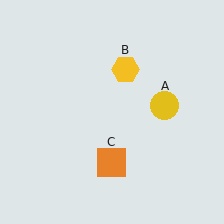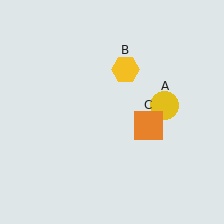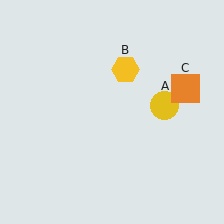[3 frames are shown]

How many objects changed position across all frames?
1 object changed position: orange square (object C).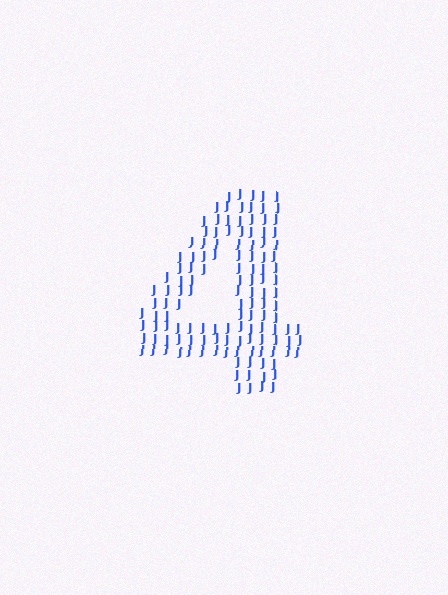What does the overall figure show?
The overall figure shows the digit 4.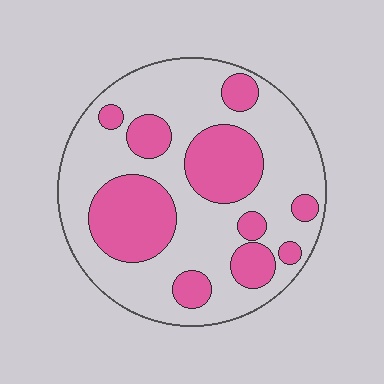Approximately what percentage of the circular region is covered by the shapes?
Approximately 35%.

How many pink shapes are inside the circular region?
10.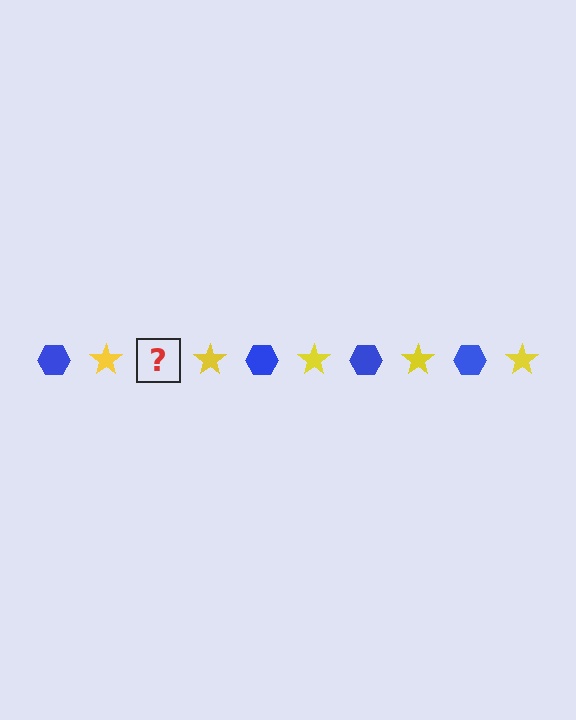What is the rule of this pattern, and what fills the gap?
The rule is that the pattern alternates between blue hexagon and yellow star. The gap should be filled with a blue hexagon.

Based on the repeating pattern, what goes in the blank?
The blank should be a blue hexagon.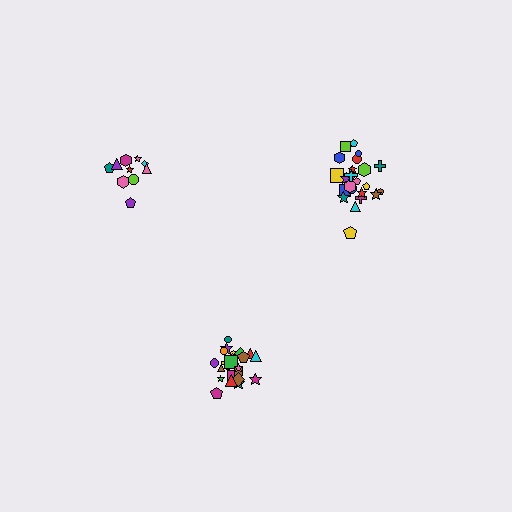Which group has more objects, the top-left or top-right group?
The top-right group.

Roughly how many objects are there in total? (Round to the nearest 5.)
Roughly 55 objects in total.